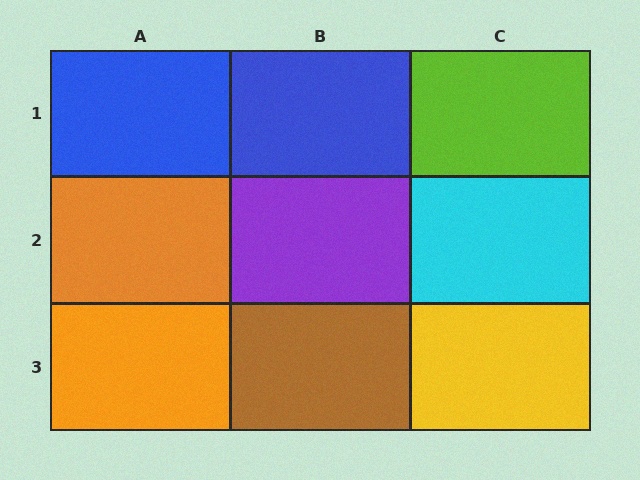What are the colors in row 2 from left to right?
Orange, purple, cyan.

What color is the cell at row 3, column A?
Orange.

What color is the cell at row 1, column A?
Blue.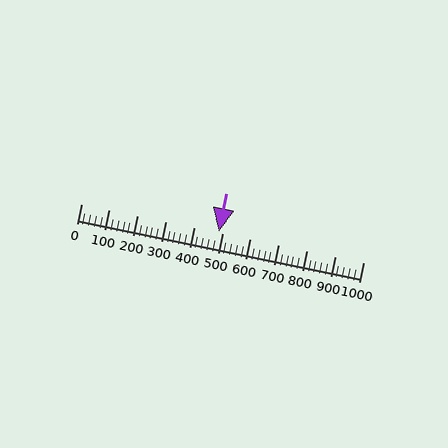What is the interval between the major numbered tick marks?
The major tick marks are spaced 100 units apart.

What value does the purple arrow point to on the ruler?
The purple arrow points to approximately 488.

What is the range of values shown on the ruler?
The ruler shows values from 0 to 1000.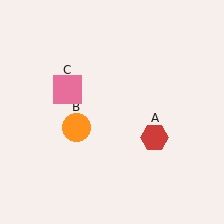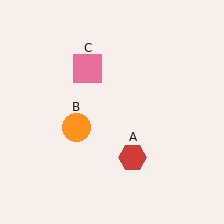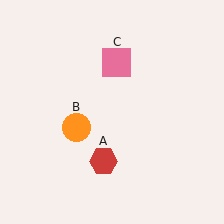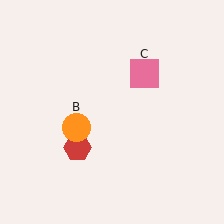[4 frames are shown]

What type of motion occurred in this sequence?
The red hexagon (object A), pink square (object C) rotated clockwise around the center of the scene.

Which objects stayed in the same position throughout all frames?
Orange circle (object B) remained stationary.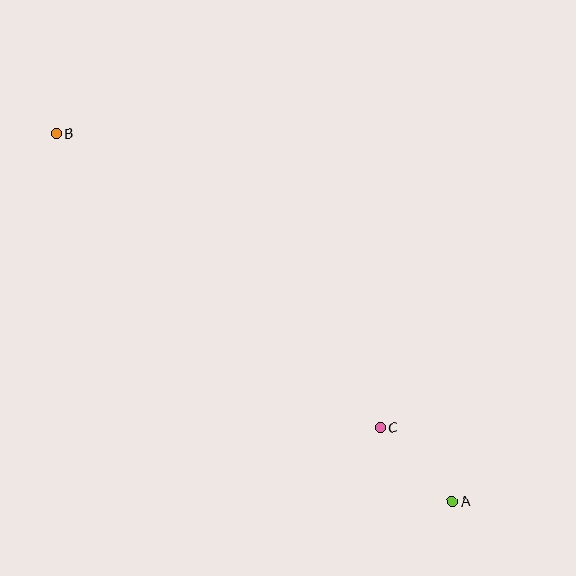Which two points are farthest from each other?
Points A and B are farthest from each other.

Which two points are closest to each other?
Points A and C are closest to each other.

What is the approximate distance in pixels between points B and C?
The distance between B and C is approximately 437 pixels.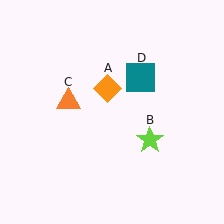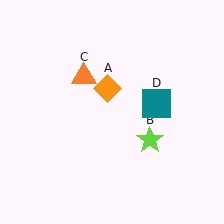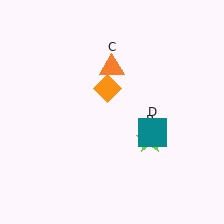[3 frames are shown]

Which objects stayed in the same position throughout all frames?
Orange diamond (object A) and lime star (object B) remained stationary.